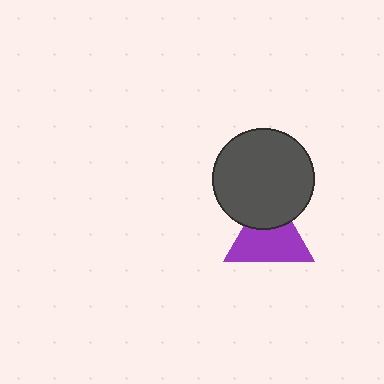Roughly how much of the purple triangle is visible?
Most of it is visible (roughly 67%).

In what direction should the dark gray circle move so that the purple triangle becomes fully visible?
The dark gray circle should move up. That is the shortest direction to clear the overlap and leave the purple triangle fully visible.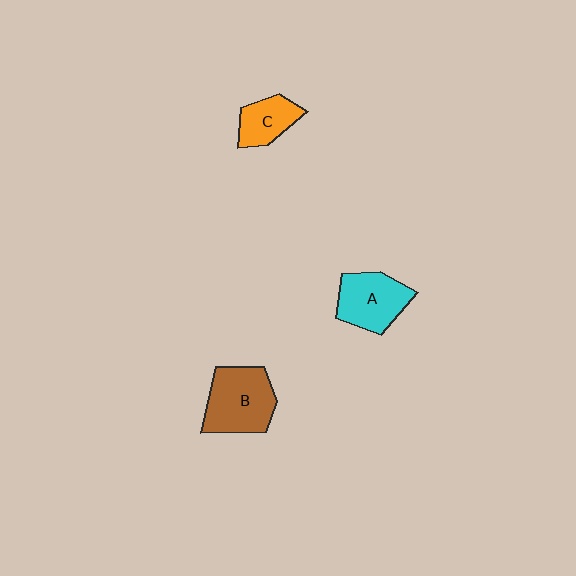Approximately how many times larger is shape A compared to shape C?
Approximately 1.5 times.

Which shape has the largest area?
Shape B (brown).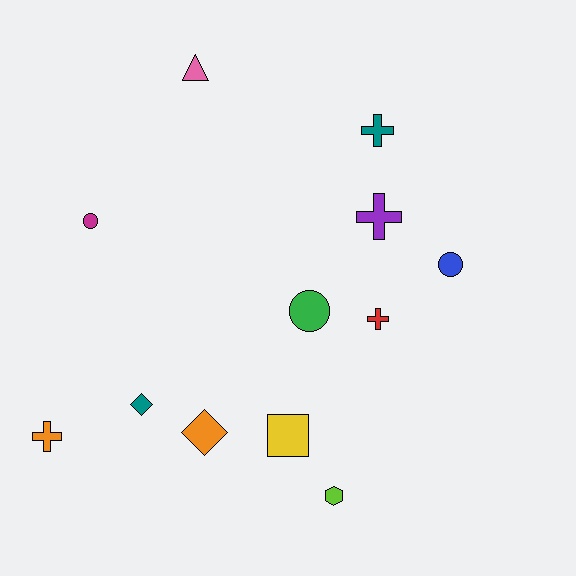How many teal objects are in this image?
There are 2 teal objects.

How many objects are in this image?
There are 12 objects.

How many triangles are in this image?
There is 1 triangle.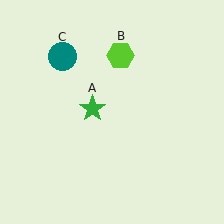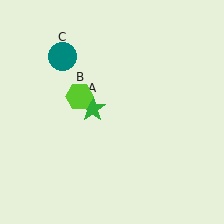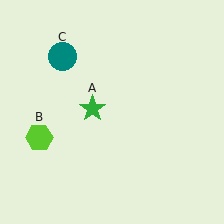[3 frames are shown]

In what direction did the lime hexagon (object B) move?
The lime hexagon (object B) moved down and to the left.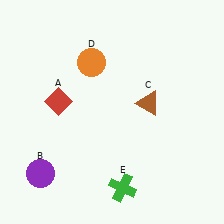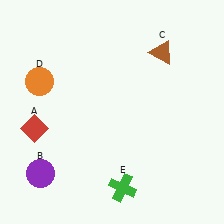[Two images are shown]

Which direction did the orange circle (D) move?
The orange circle (D) moved left.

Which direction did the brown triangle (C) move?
The brown triangle (C) moved up.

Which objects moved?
The objects that moved are: the red diamond (A), the brown triangle (C), the orange circle (D).